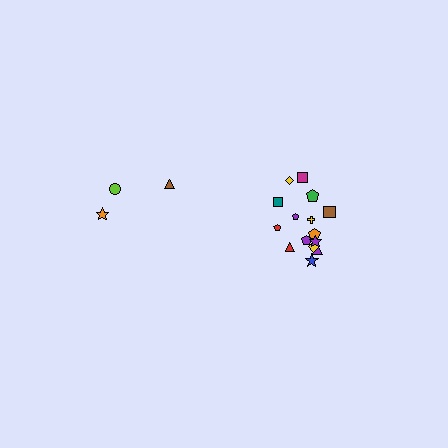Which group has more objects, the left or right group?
The right group.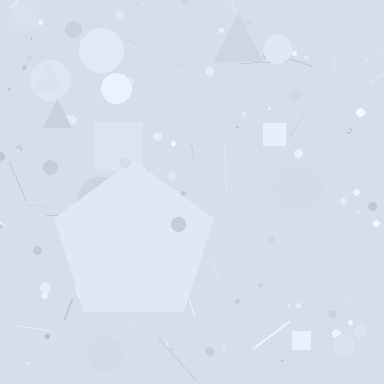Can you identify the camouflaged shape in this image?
The camouflaged shape is a pentagon.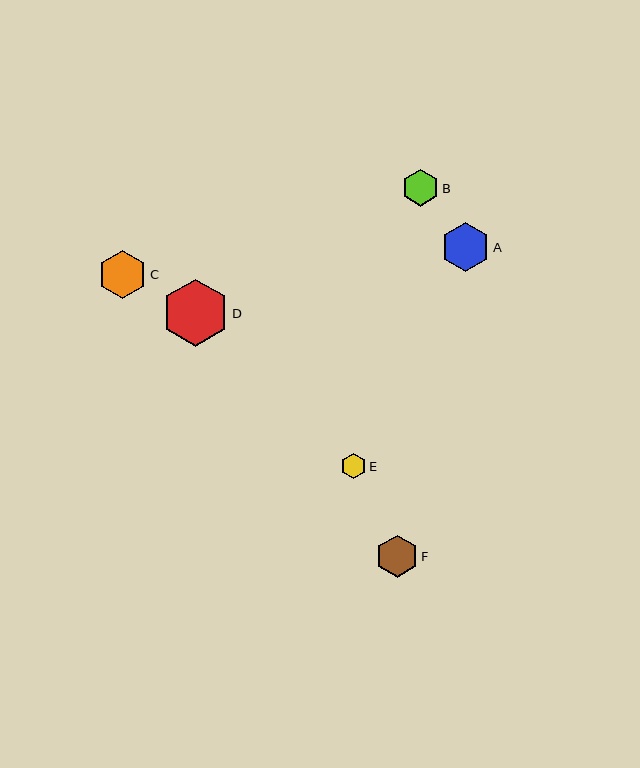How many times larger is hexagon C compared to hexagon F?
Hexagon C is approximately 1.2 times the size of hexagon F.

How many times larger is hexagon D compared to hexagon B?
Hexagon D is approximately 1.9 times the size of hexagon B.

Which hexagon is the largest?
Hexagon D is the largest with a size of approximately 67 pixels.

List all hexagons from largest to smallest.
From largest to smallest: D, C, A, F, B, E.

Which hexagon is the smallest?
Hexagon E is the smallest with a size of approximately 25 pixels.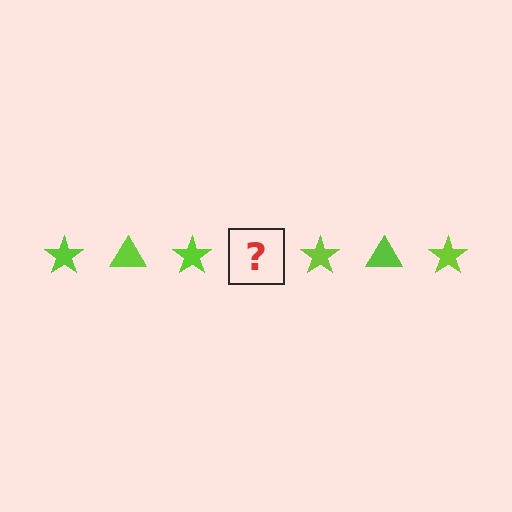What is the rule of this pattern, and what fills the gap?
The rule is that the pattern cycles through star, triangle shapes in lime. The gap should be filled with a lime triangle.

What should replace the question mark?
The question mark should be replaced with a lime triangle.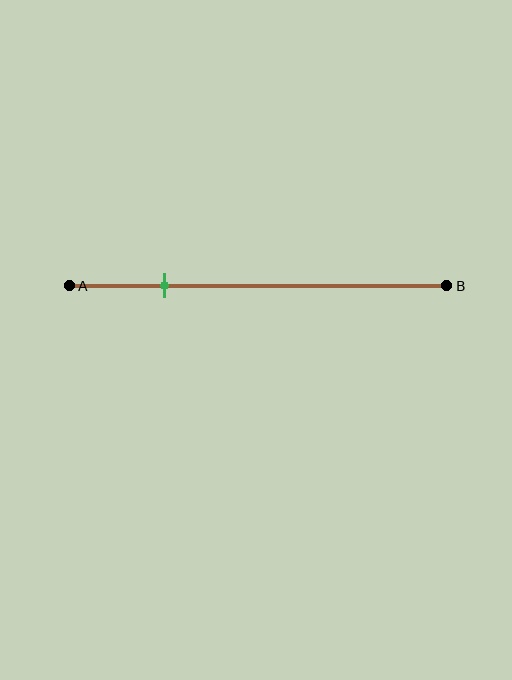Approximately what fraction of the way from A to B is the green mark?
The green mark is approximately 25% of the way from A to B.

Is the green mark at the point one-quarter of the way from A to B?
Yes, the mark is approximately at the one-quarter point.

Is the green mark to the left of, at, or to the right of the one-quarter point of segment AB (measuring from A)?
The green mark is approximately at the one-quarter point of segment AB.